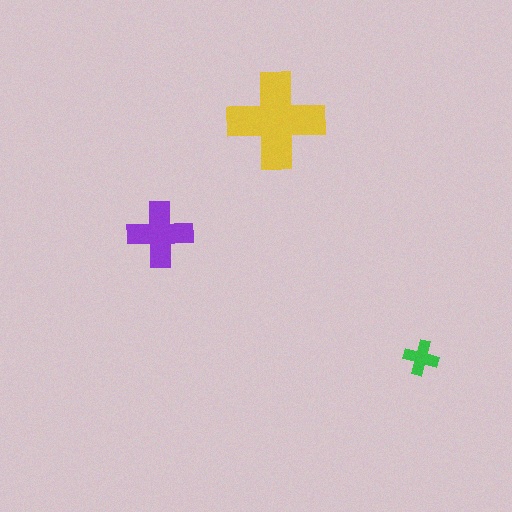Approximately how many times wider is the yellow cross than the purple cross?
About 1.5 times wider.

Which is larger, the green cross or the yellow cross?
The yellow one.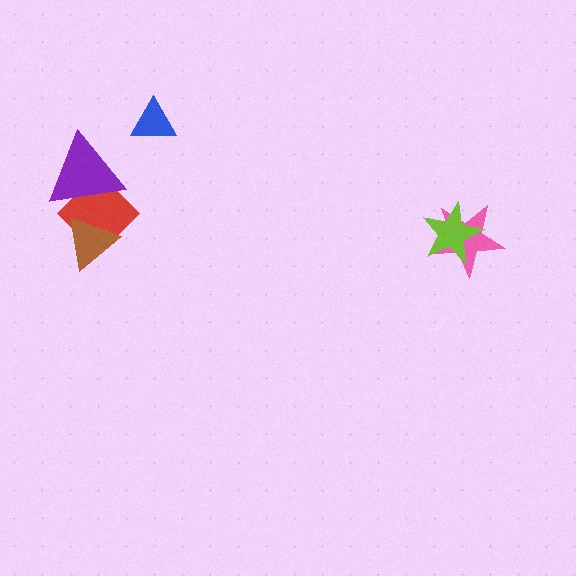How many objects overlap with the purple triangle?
2 objects overlap with the purple triangle.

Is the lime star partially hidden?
No, no other shape covers it.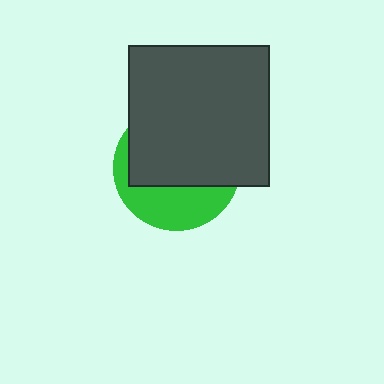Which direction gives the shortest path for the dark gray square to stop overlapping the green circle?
Moving up gives the shortest separation.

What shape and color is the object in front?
The object in front is a dark gray square.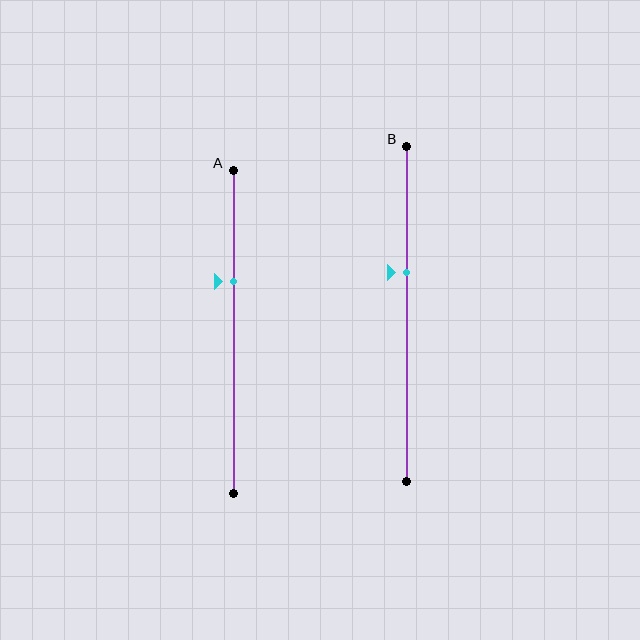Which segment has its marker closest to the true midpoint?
Segment B has its marker closest to the true midpoint.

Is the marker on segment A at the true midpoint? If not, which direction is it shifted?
No, the marker on segment A is shifted upward by about 15% of the segment length.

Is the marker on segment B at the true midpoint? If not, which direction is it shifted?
No, the marker on segment B is shifted upward by about 12% of the segment length.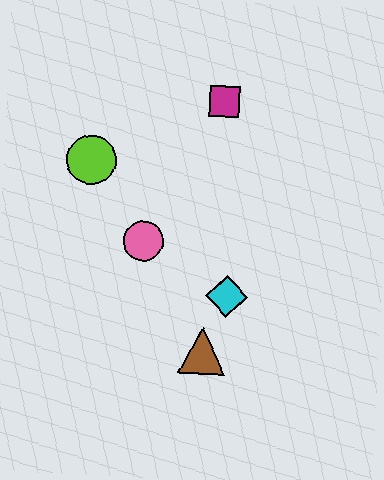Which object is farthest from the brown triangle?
The magenta square is farthest from the brown triangle.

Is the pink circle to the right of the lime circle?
Yes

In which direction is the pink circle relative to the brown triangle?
The pink circle is above the brown triangle.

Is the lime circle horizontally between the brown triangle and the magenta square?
No